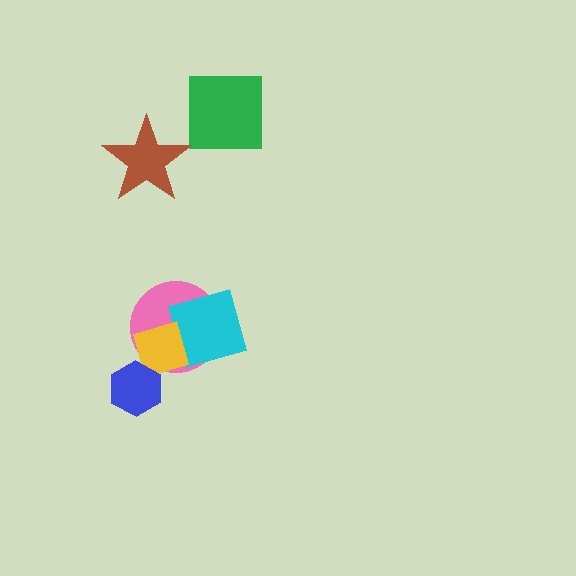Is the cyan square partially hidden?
Yes, it is partially covered by another shape.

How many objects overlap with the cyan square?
2 objects overlap with the cyan square.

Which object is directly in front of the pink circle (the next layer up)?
The cyan square is directly in front of the pink circle.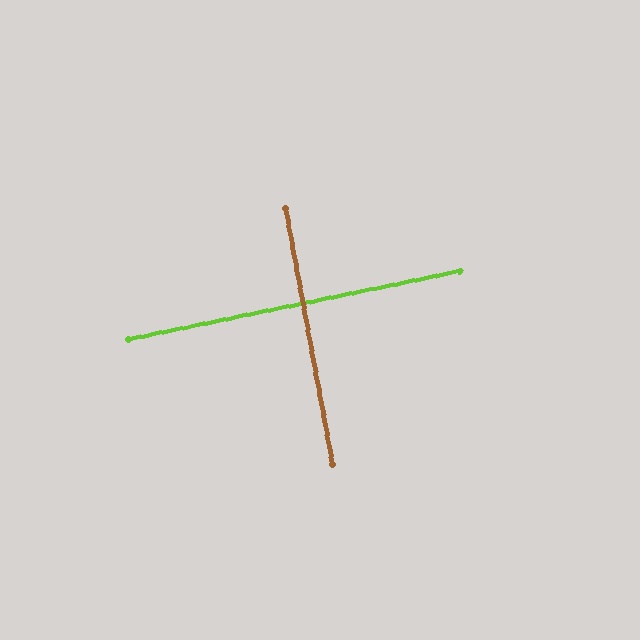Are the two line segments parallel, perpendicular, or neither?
Perpendicular — they meet at approximately 89°.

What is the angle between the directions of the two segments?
Approximately 89 degrees.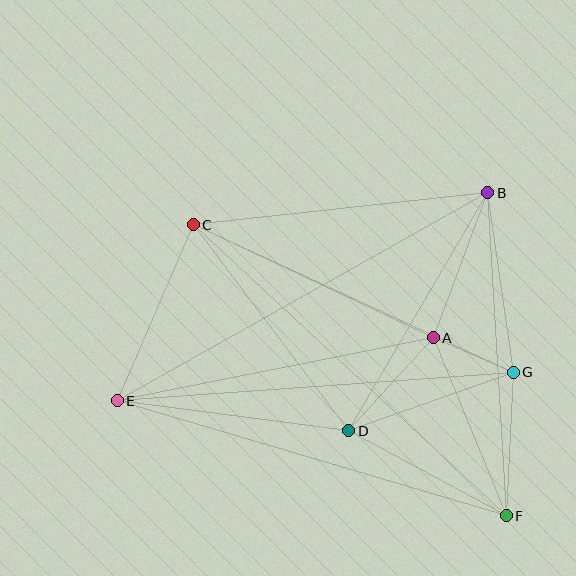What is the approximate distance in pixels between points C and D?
The distance between C and D is approximately 258 pixels.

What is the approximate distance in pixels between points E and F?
The distance between E and F is approximately 405 pixels.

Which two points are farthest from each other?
Points C and F are farthest from each other.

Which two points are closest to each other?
Points A and G are closest to each other.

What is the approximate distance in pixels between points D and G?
The distance between D and G is approximately 174 pixels.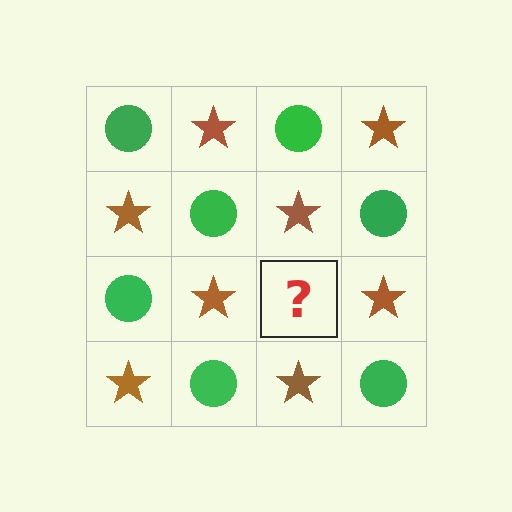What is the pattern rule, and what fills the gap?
The rule is that it alternates green circle and brown star in a checkerboard pattern. The gap should be filled with a green circle.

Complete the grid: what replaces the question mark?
The question mark should be replaced with a green circle.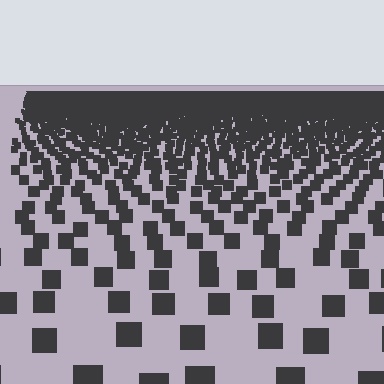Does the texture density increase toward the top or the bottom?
Density increases toward the top.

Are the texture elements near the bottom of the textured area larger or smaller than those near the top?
Larger. Near the bottom, elements are closer to the viewer and appear at a bigger on-screen size.